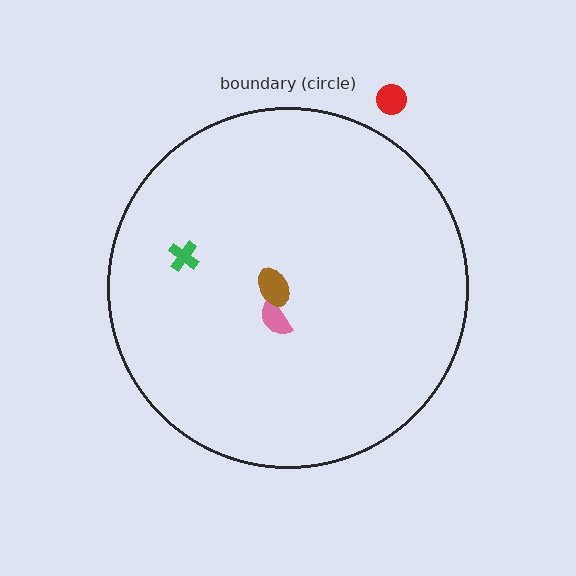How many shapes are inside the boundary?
3 inside, 1 outside.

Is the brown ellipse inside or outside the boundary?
Inside.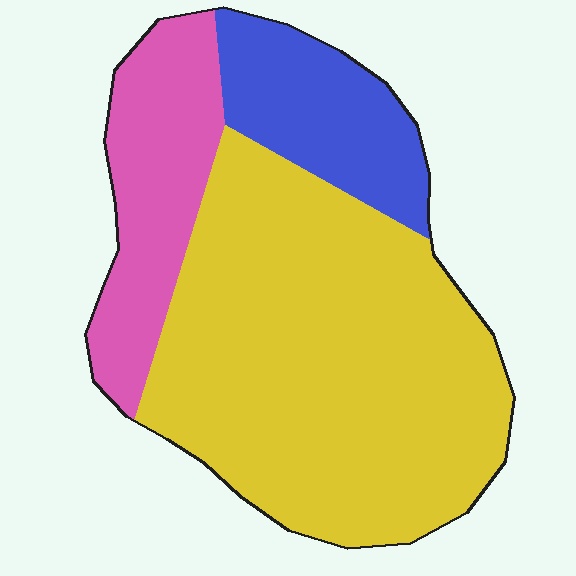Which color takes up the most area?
Yellow, at roughly 65%.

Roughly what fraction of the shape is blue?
Blue covers 16% of the shape.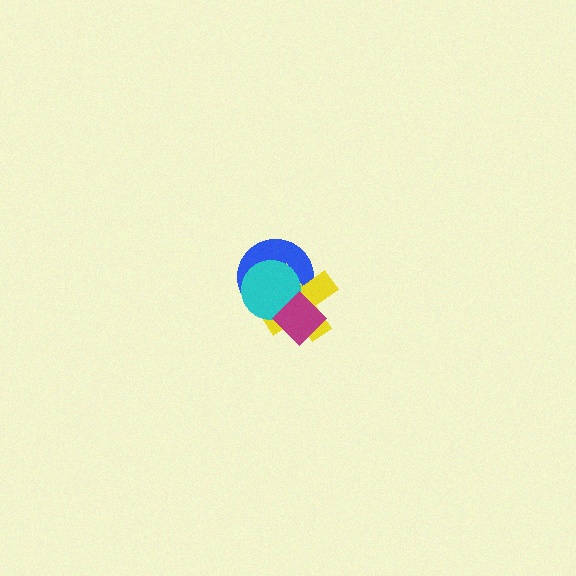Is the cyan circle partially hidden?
Yes, it is partially covered by another shape.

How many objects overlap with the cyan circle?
3 objects overlap with the cyan circle.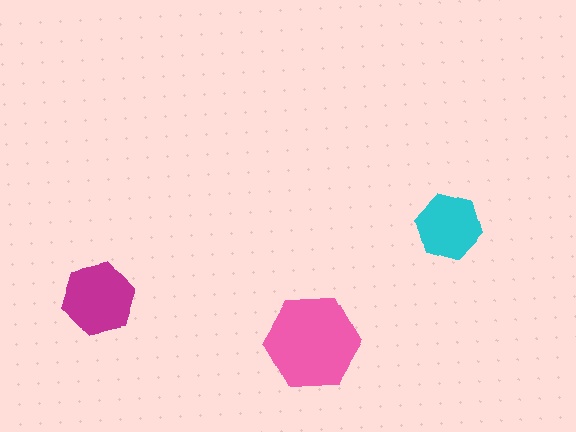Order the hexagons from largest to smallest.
the pink one, the magenta one, the cyan one.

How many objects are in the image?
There are 3 objects in the image.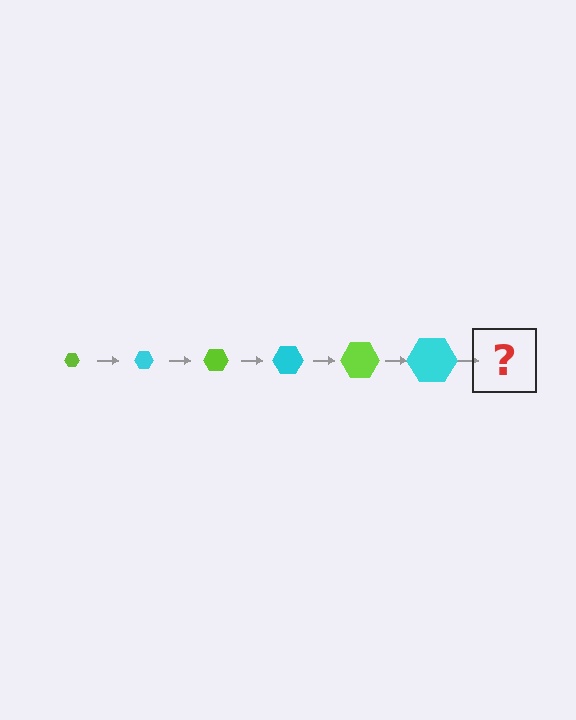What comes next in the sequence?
The next element should be a lime hexagon, larger than the previous one.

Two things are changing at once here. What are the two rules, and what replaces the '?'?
The two rules are that the hexagon grows larger each step and the color cycles through lime and cyan. The '?' should be a lime hexagon, larger than the previous one.